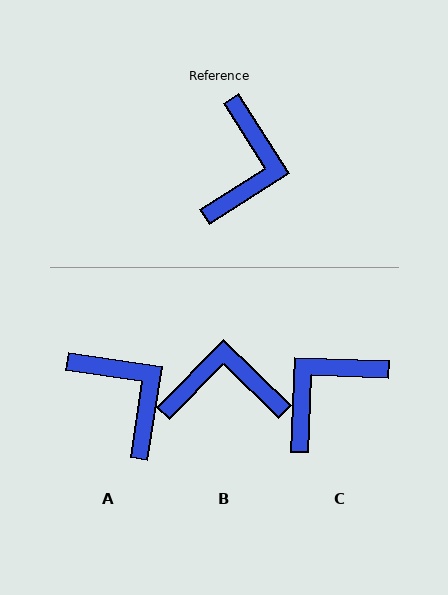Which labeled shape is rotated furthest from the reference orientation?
C, about 146 degrees away.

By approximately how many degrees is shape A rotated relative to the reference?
Approximately 49 degrees counter-clockwise.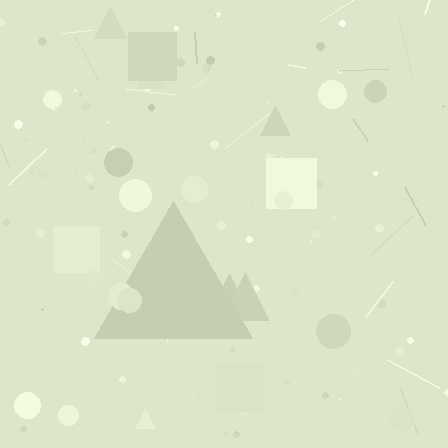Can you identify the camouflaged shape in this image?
The camouflaged shape is a triangle.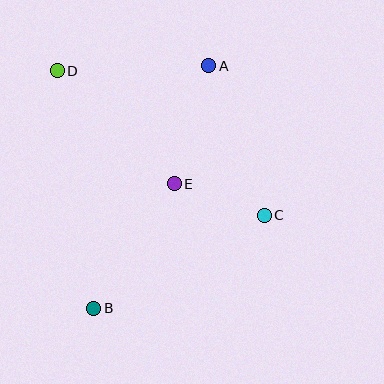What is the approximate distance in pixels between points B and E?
The distance between B and E is approximately 149 pixels.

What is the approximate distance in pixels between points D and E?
The distance between D and E is approximately 163 pixels.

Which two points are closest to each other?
Points C and E are closest to each other.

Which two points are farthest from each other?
Points A and B are farthest from each other.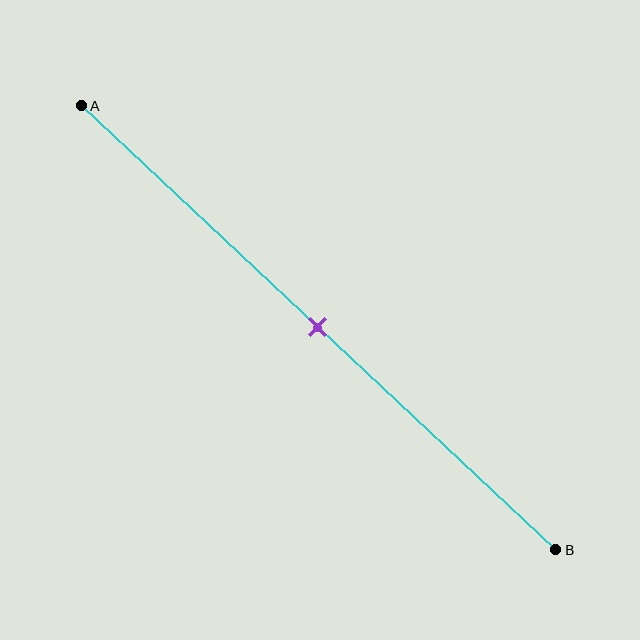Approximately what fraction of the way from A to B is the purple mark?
The purple mark is approximately 50% of the way from A to B.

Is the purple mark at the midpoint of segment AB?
Yes, the mark is approximately at the midpoint.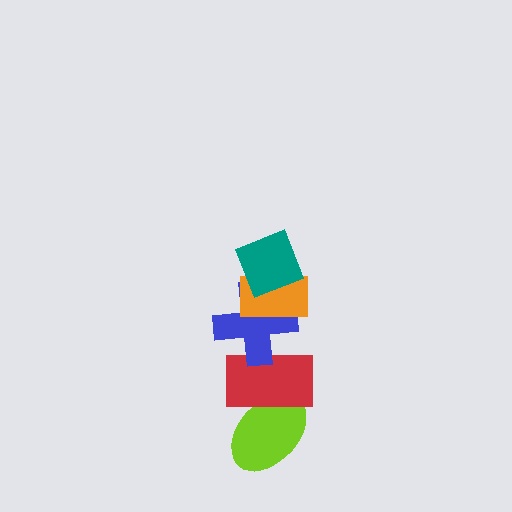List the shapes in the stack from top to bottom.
From top to bottom: the teal diamond, the orange rectangle, the blue cross, the red rectangle, the lime ellipse.